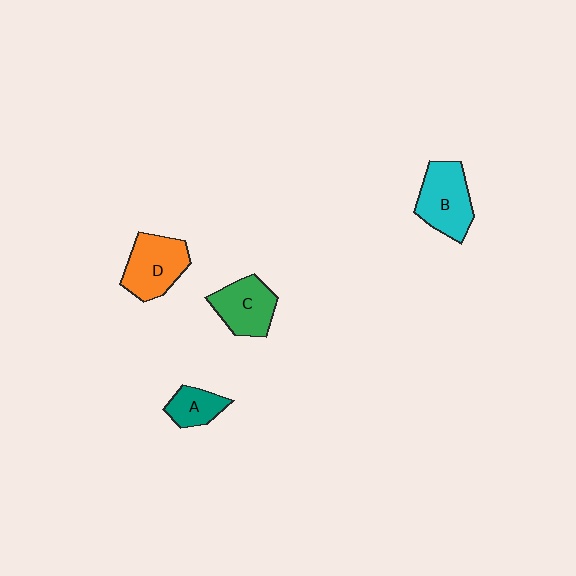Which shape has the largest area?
Shape B (cyan).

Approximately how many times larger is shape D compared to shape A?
Approximately 1.8 times.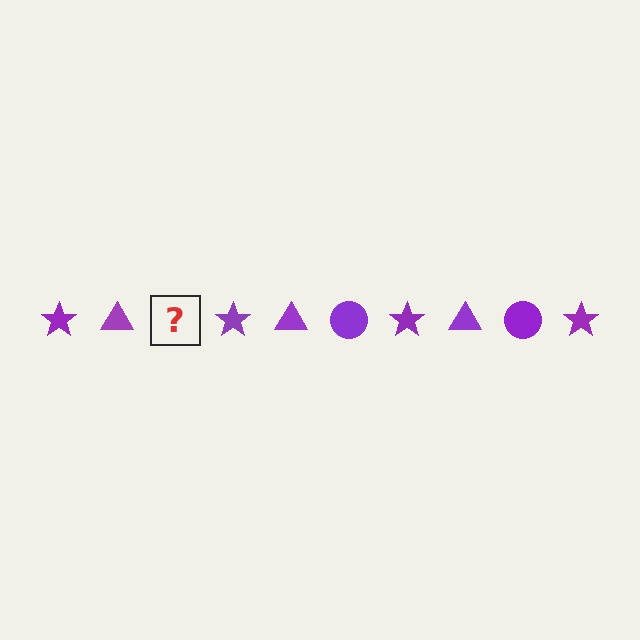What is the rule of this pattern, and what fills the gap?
The rule is that the pattern cycles through star, triangle, circle shapes in purple. The gap should be filled with a purple circle.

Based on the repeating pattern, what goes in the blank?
The blank should be a purple circle.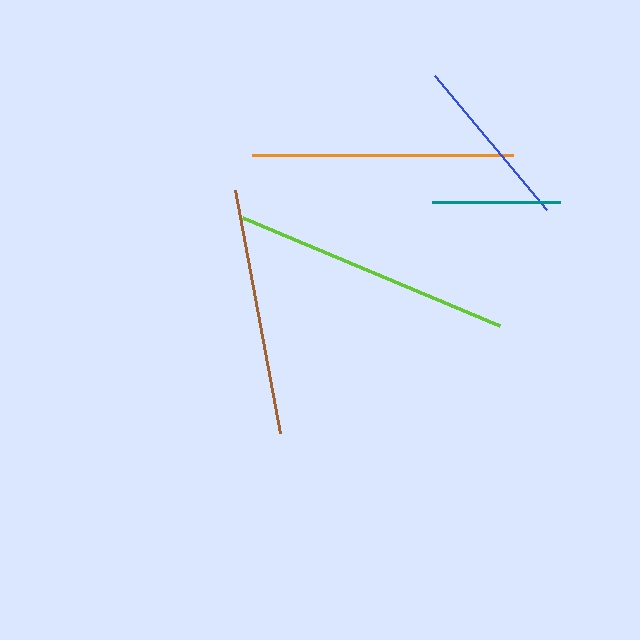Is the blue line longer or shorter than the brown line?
The brown line is longer than the blue line.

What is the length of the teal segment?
The teal segment is approximately 128 pixels long.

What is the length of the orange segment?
The orange segment is approximately 262 pixels long.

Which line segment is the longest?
The lime line is the longest at approximately 279 pixels.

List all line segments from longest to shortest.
From longest to shortest: lime, orange, brown, blue, teal.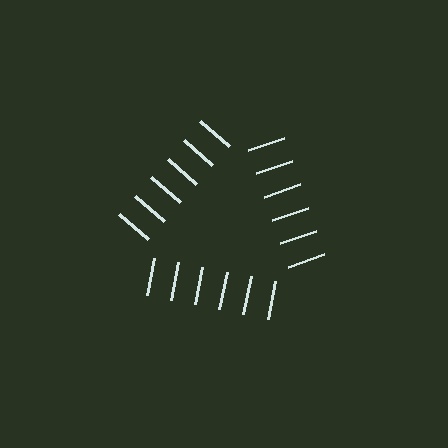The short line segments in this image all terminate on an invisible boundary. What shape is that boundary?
An illusory triangle — the line segments terminate on its edges but no continuous stroke is drawn.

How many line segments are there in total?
18 — 6 along each of the 3 edges.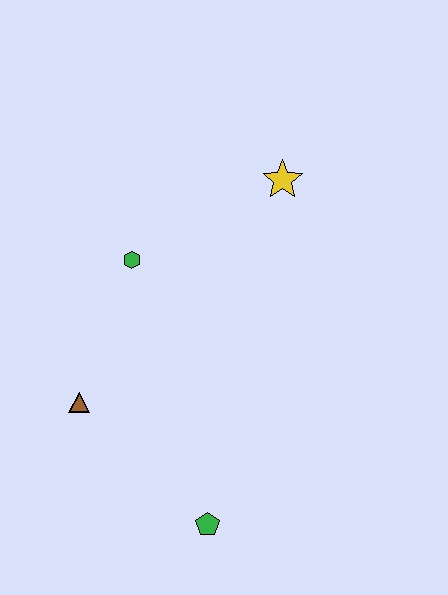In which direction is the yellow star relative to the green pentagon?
The yellow star is above the green pentagon.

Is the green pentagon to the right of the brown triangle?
Yes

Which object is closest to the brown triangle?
The green hexagon is closest to the brown triangle.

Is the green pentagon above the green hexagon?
No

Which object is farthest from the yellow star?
The green pentagon is farthest from the yellow star.